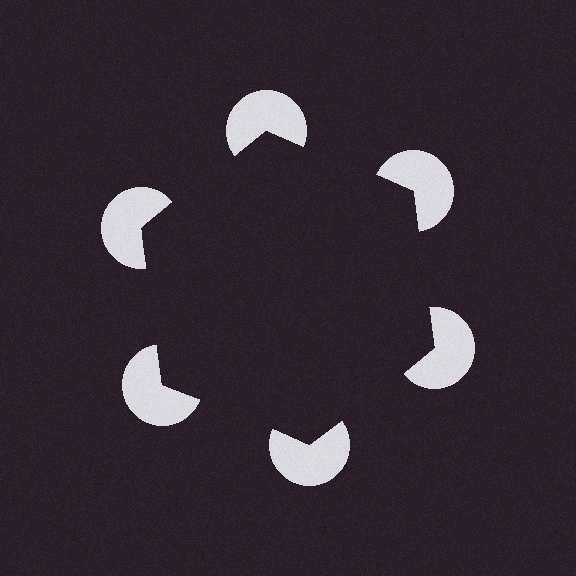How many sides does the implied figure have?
6 sides.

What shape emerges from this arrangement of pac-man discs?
An illusory hexagon — its edges are inferred from the aligned wedge cuts in the pac-man discs, not physically drawn.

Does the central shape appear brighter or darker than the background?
It typically appears slightly darker than the background, even though no actual brightness change is drawn.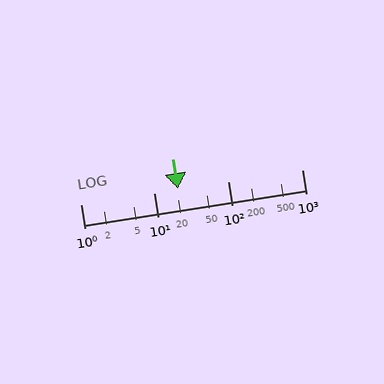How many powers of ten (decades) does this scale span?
The scale spans 3 decades, from 1 to 1000.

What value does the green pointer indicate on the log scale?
The pointer indicates approximately 21.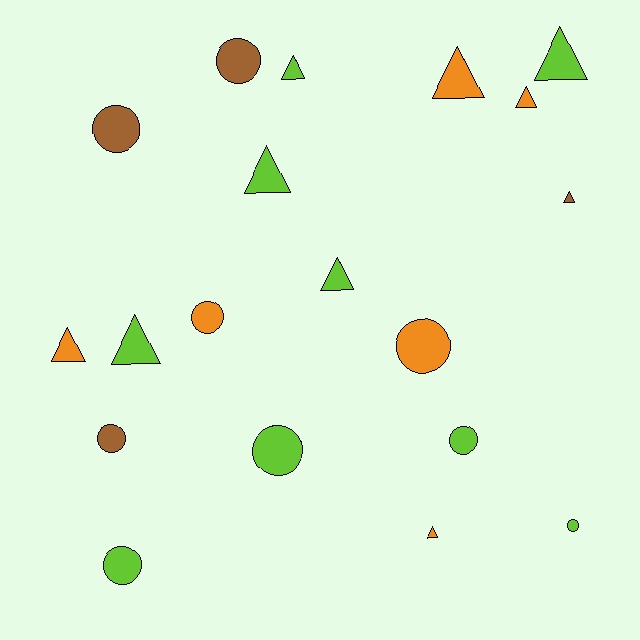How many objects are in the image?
There are 19 objects.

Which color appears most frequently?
Lime, with 9 objects.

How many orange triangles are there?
There are 4 orange triangles.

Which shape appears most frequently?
Triangle, with 10 objects.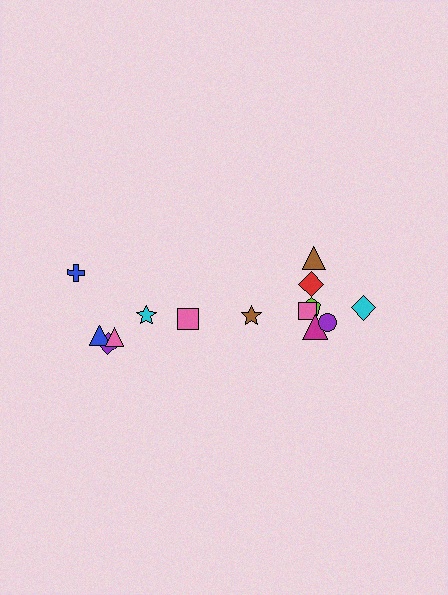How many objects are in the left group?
There are 6 objects.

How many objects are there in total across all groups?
There are 14 objects.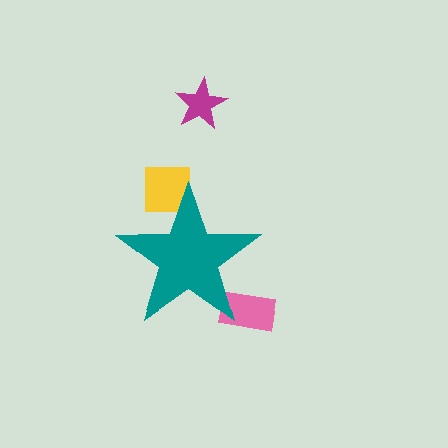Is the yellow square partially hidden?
Yes, the yellow square is partially hidden behind the teal star.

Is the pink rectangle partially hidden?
Yes, the pink rectangle is partially hidden behind the teal star.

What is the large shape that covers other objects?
A teal star.